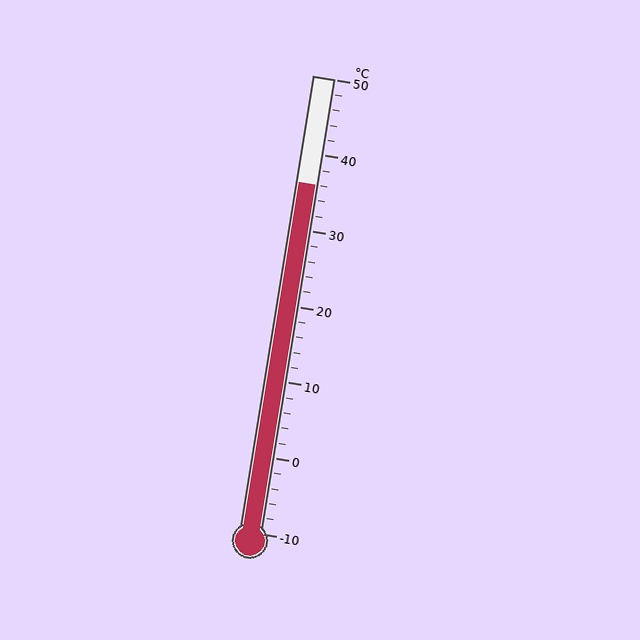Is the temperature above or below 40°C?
The temperature is below 40°C.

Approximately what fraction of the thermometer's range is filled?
The thermometer is filled to approximately 75% of its range.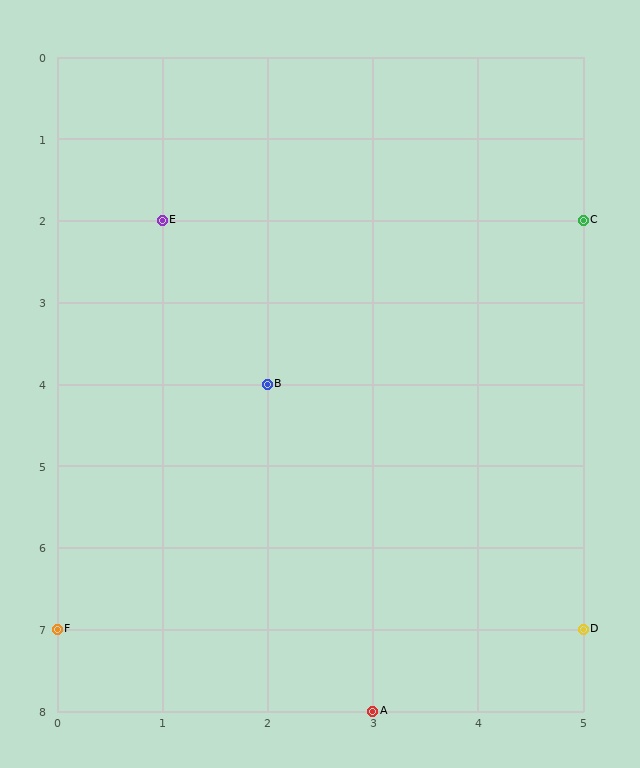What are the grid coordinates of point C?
Point C is at grid coordinates (5, 2).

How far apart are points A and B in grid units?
Points A and B are 1 column and 4 rows apart (about 4.1 grid units diagonally).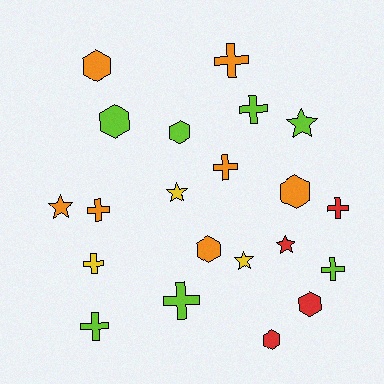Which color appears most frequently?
Orange, with 7 objects.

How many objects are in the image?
There are 21 objects.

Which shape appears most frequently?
Cross, with 9 objects.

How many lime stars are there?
There is 1 lime star.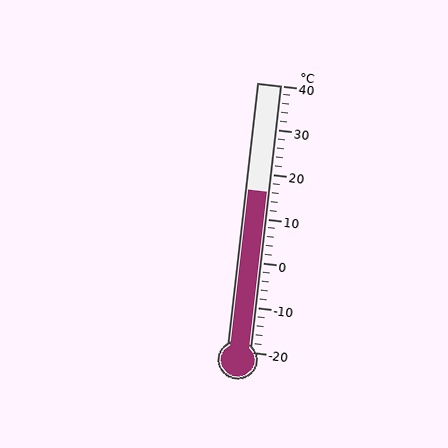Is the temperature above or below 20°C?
The temperature is below 20°C.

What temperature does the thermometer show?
The thermometer shows approximately 16°C.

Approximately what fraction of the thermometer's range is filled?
The thermometer is filled to approximately 60% of its range.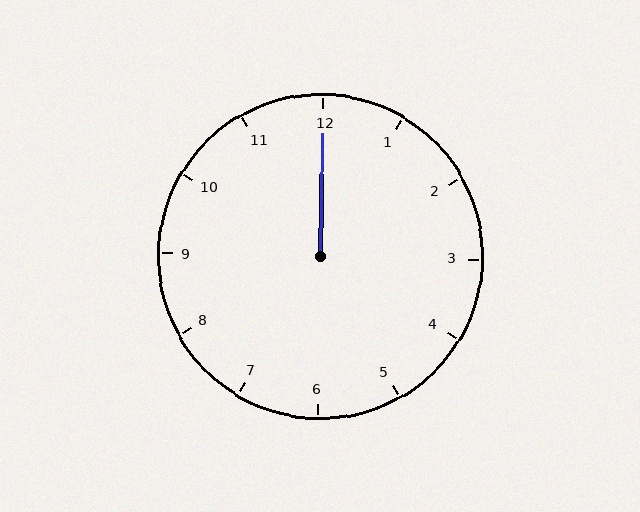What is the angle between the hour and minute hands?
Approximately 0 degrees.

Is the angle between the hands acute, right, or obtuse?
It is acute.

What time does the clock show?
12:00.